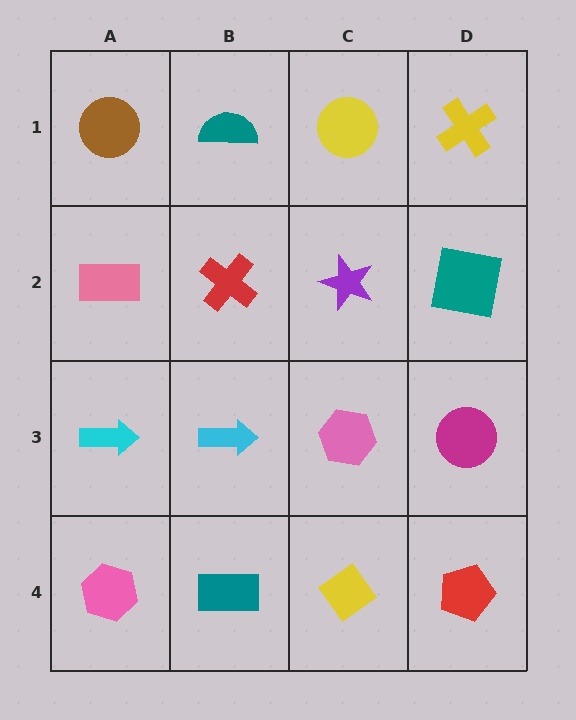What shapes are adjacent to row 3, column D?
A teal square (row 2, column D), a red pentagon (row 4, column D), a pink hexagon (row 3, column C).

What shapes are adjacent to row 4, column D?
A magenta circle (row 3, column D), a yellow diamond (row 4, column C).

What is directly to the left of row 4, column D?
A yellow diamond.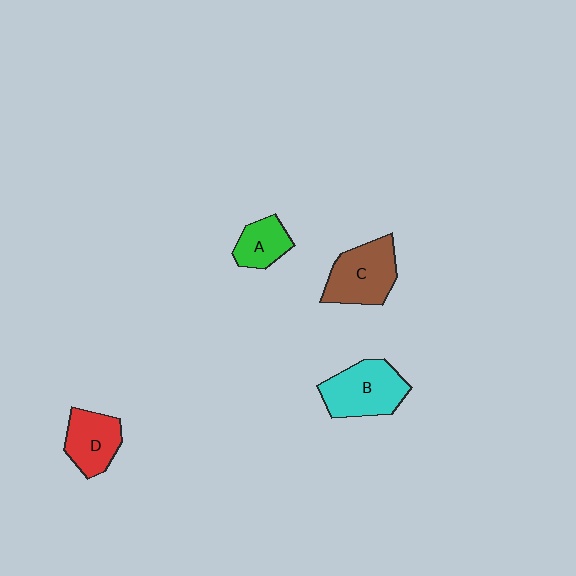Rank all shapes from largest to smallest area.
From largest to smallest: B (cyan), C (brown), D (red), A (green).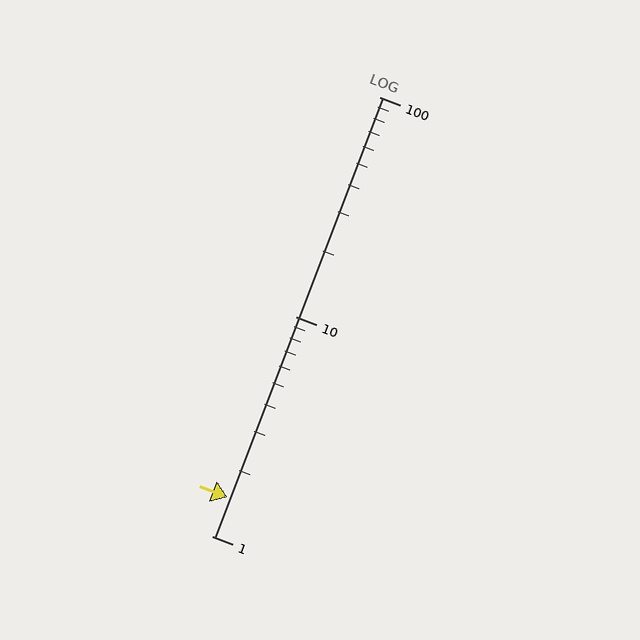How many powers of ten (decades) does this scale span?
The scale spans 2 decades, from 1 to 100.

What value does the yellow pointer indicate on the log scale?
The pointer indicates approximately 1.5.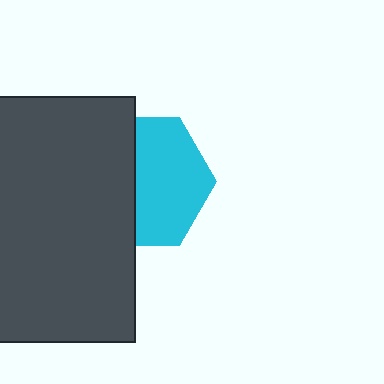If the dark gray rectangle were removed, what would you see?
You would see the complete cyan hexagon.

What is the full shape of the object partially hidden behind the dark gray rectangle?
The partially hidden object is a cyan hexagon.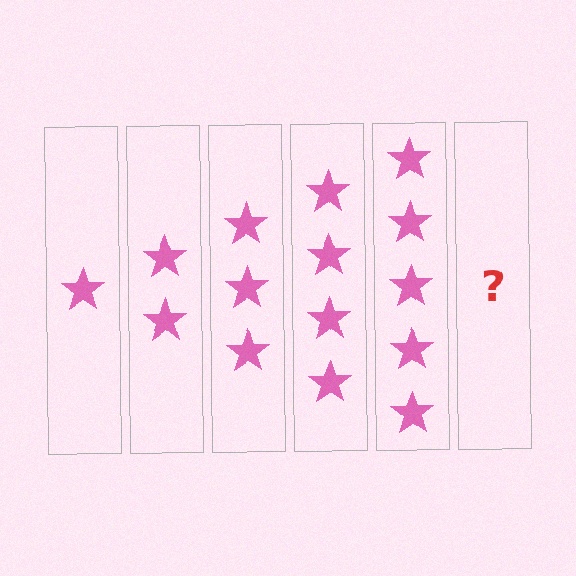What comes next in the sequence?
The next element should be 6 stars.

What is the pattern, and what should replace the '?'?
The pattern is that each step adds one more star. The '?' should be 6 stars.